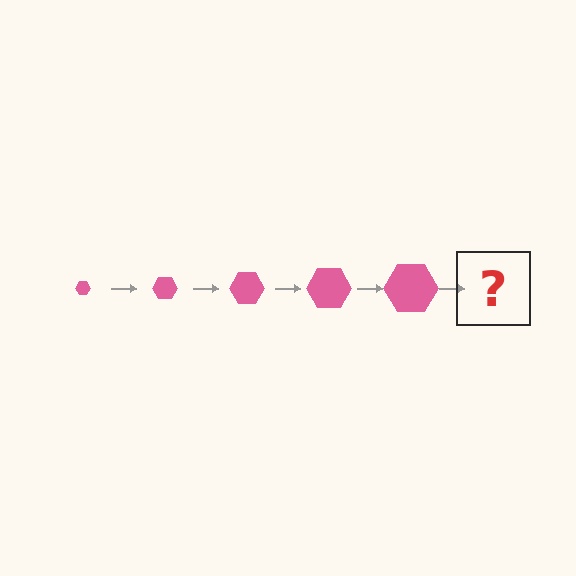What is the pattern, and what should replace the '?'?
The pattern is that the hexagon gets progressively larger each step. The '?' should be a pink hexagon, larger than the previous one.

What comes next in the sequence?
The next element should be a pink hexagon, larger than the previous one.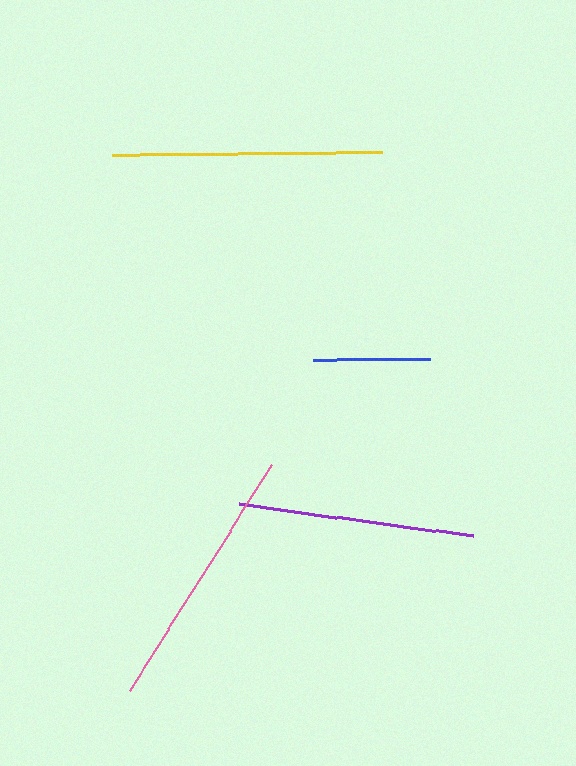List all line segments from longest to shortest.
From longest to shortest: yellow, pink, purple, blue.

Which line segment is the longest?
The yellow line is the longest at approximately 270 pixels.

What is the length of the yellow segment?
The yellow segment is approximately 270 pixels long.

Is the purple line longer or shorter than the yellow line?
The yellow line is longer than the purple line.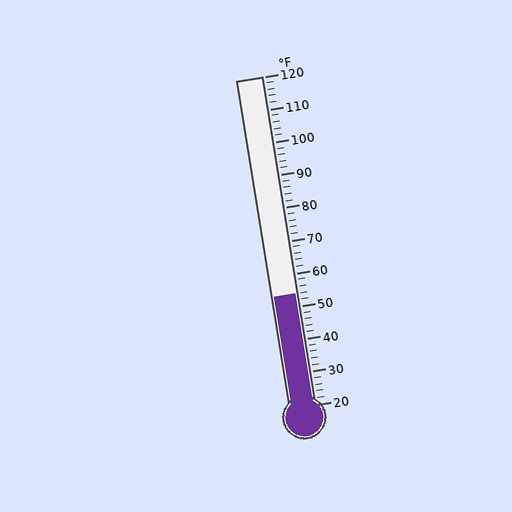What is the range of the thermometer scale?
The thermometer scale ranges from 20°F to 120°F.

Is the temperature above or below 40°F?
The temperature is above 40°F.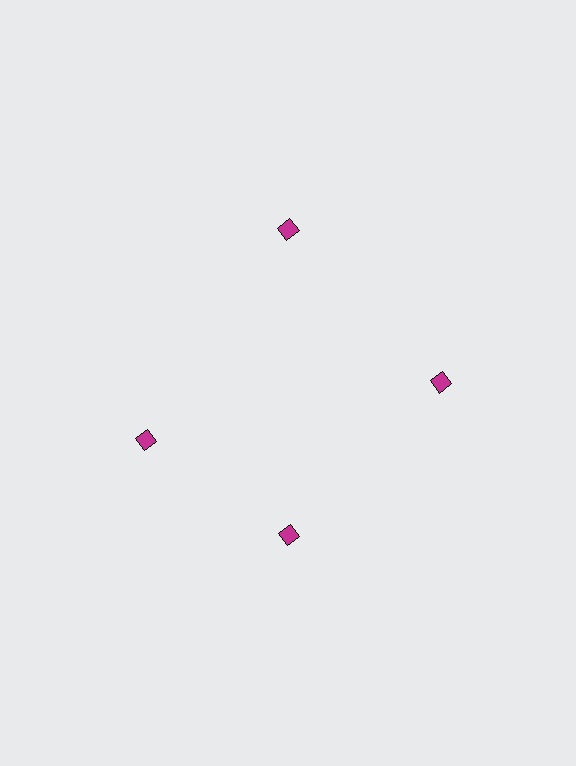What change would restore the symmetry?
The symmetry would be restored by rotating it back into even spacing with its neighbors so that all 4 diamonds sit at equal angles and equal distance from the center.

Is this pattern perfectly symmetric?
No. The 4 magenta diamonds are arranged in a ring, but one element near the 9 o'clock position is rotated out of alignment along the ring, breaking the 4-fold rotational symmetry.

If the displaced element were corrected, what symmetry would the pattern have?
It would have 4-fold rotational symmetry — the pattern would map onto itself every 90 degrees.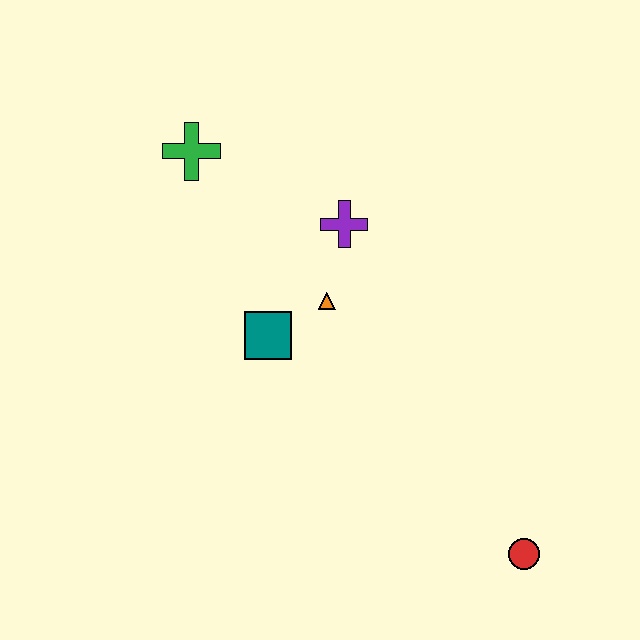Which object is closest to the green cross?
The purple cross is closest to the green cross.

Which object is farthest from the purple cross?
The red circle is farthest from the purple cross.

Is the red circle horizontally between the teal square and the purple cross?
No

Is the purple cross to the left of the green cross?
No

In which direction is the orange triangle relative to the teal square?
The orange triangle is to the right of the teal square.